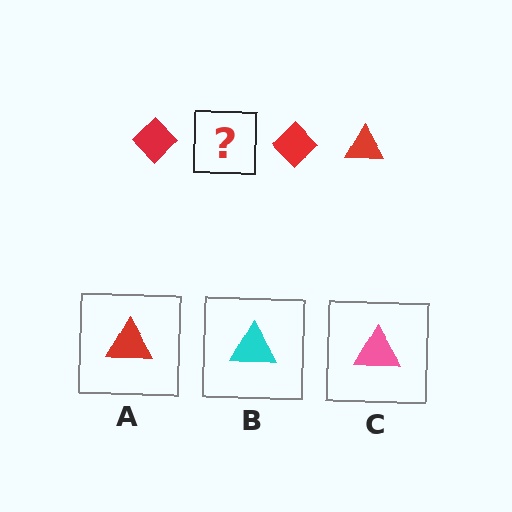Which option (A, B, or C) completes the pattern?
A.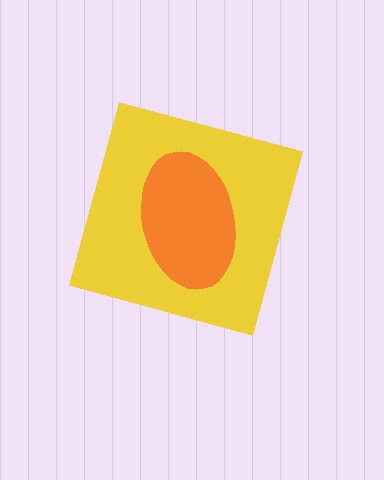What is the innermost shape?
The orange ellipse.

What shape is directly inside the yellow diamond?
The orange ellipse.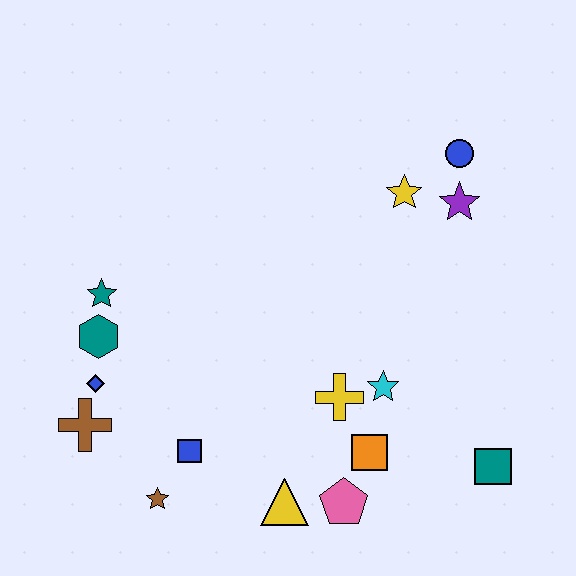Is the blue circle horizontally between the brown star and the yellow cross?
No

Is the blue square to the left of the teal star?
No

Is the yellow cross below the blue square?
No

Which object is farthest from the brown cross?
The blue circle is farthest from the brown cross.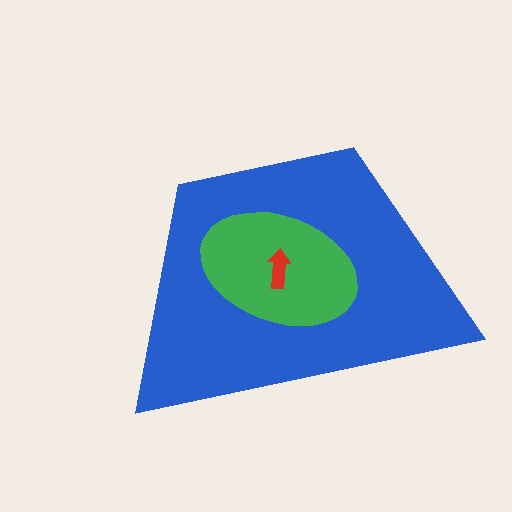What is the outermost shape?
The blue trapezoid.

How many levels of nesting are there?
3.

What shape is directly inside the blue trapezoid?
The green ellipse.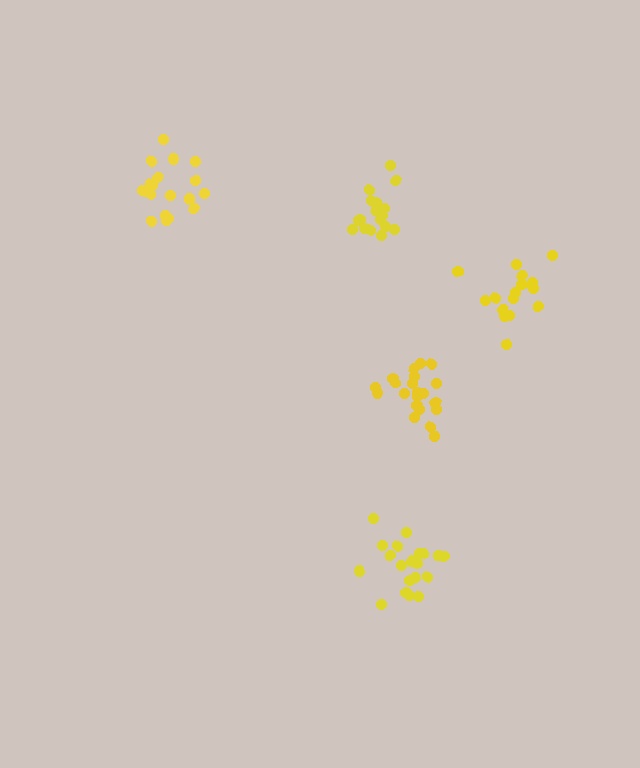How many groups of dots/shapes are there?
There are 5 groups.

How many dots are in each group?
Group 1: 21 dots, Group 2: 20 dots, Group 3: 20 dots, Group 4: 17 dots, Group 5: 16 dots (94 total).